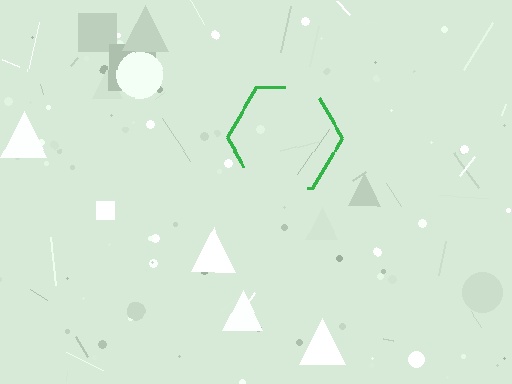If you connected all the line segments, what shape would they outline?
They would outline a hexagon.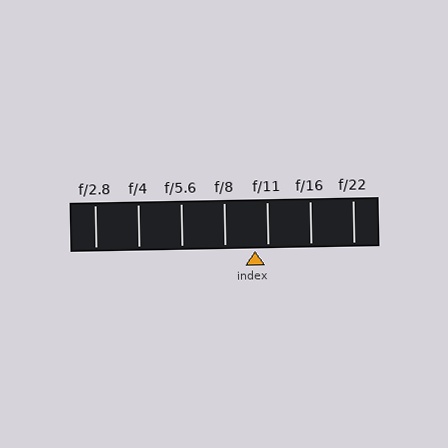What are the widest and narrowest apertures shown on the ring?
The widest aperture shown is f/2.8 and the narrowest is f/22.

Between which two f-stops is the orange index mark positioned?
The index mark is between f/8 and f/11.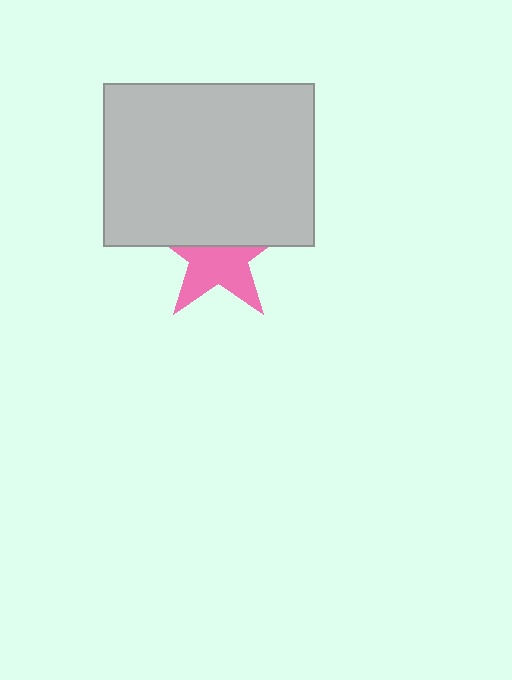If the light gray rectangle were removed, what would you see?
You would see the complete pink star.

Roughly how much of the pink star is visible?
About half of it is visible (roughly 52%).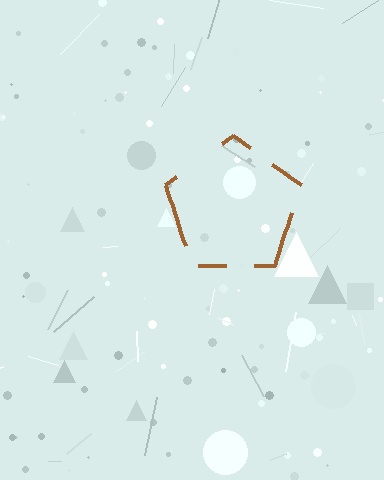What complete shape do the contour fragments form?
The contour fragments form a pentagon.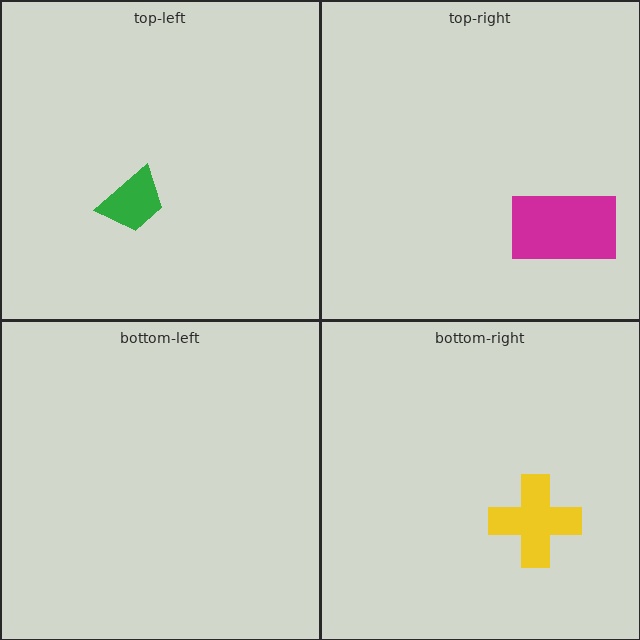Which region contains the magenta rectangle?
The top-right region.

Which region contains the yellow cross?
The bottom-right region.